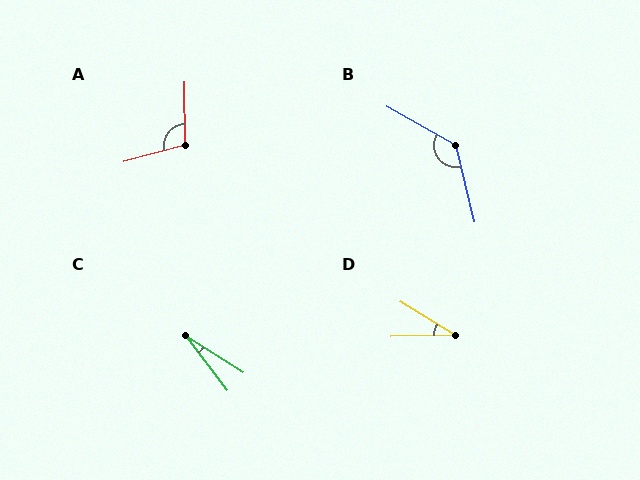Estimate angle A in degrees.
Approximately 105 degrees.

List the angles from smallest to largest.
C (21°), D (33°), A (105°), B (133°).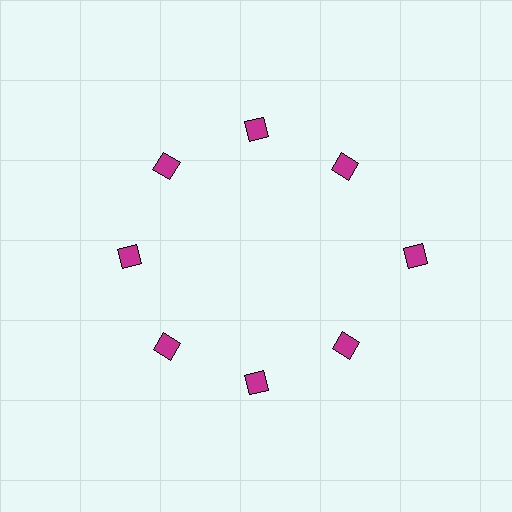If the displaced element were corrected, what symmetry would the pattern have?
It would have 8-fold rotational symmetry — the pattern would map onto itself every 45 degrees.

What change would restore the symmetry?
The symmetry would be restored by moving it inward, back onto the ring so that all 8 diamonds sit at equal angles and equal distance from the center.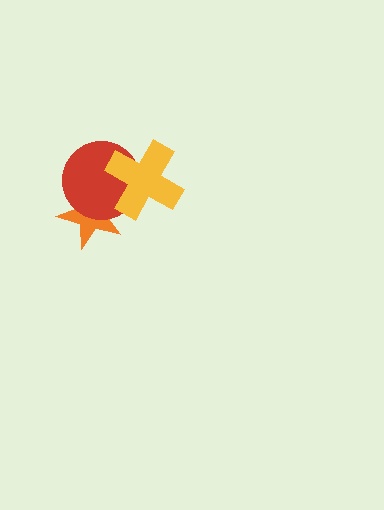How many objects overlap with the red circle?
2 objects overlap with the red circle.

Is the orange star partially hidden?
Yes, it is partially covered by another shape.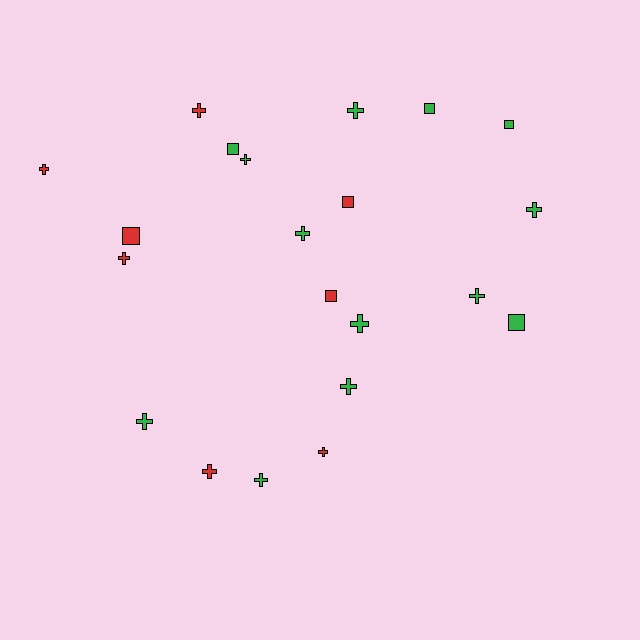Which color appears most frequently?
Green, with 13 objects.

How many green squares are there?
There are 4 green squares.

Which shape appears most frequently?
Cross, with 14 objects.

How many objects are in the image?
There are 21 objects.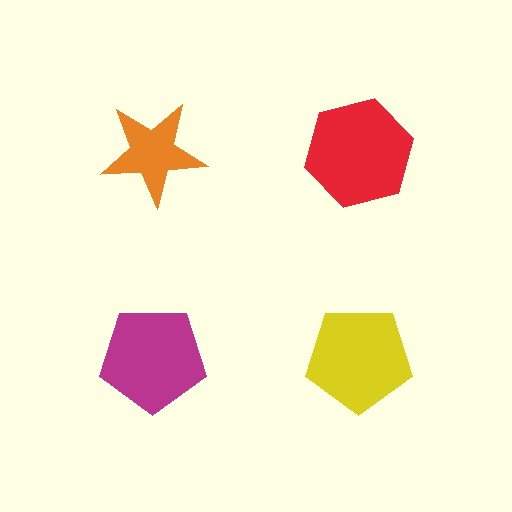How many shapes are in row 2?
2 shapes.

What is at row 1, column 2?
A red hexagon.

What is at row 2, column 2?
A yellow pentagon.